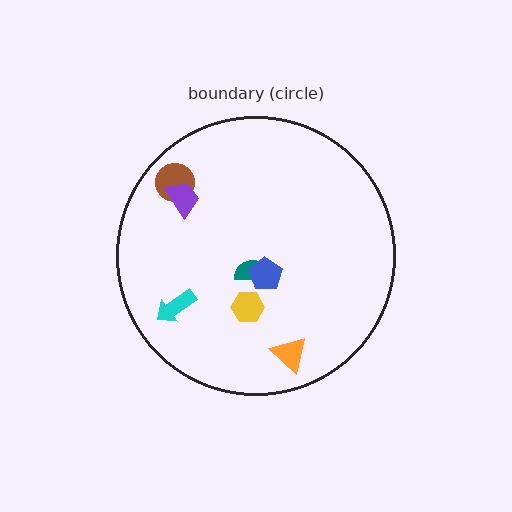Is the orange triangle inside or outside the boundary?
Inside.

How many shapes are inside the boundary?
7 inside, 0 outside.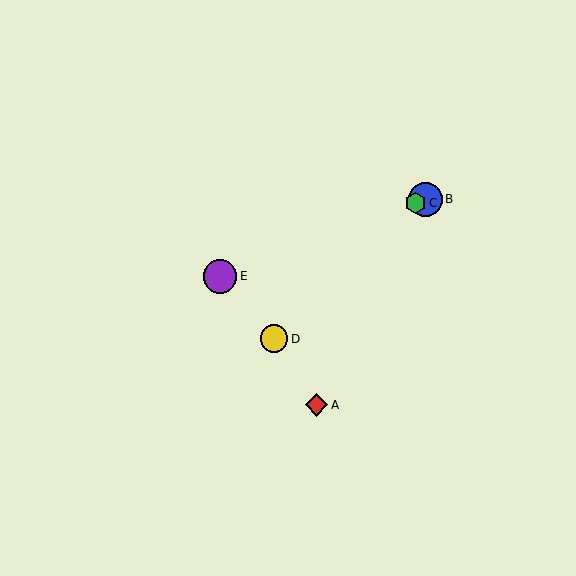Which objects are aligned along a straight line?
Objects B, C, E are aligned along a straight line.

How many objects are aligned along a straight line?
3 objects (B, C, E) are aligned along a straight line.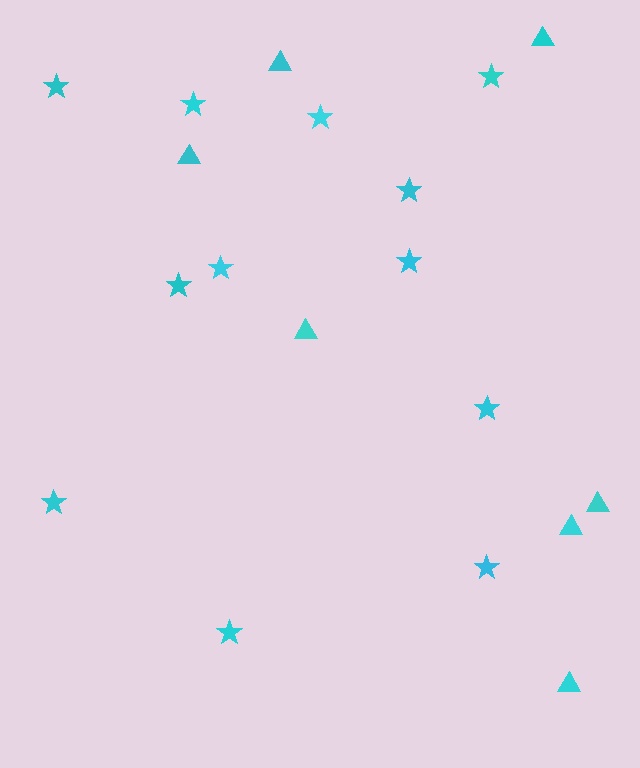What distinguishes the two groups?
There are 2 groups: one group of triangles (7) and one group of stars (12).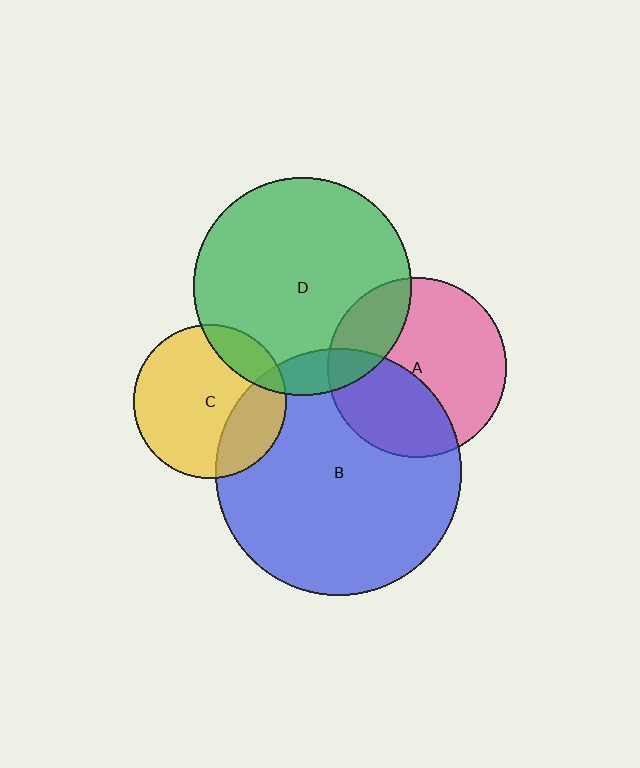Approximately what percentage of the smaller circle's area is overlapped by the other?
Approximately 35%.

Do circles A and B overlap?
Yes.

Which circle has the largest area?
Circle B (blue).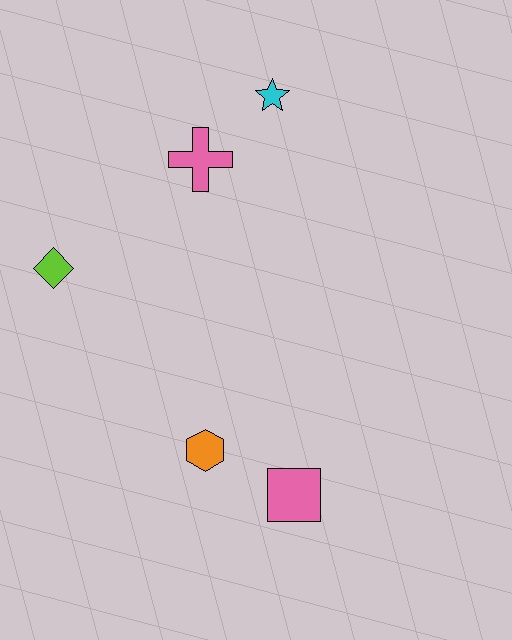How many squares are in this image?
There is 1 square.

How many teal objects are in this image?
There are no teal objects.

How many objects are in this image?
There are 5 objects.